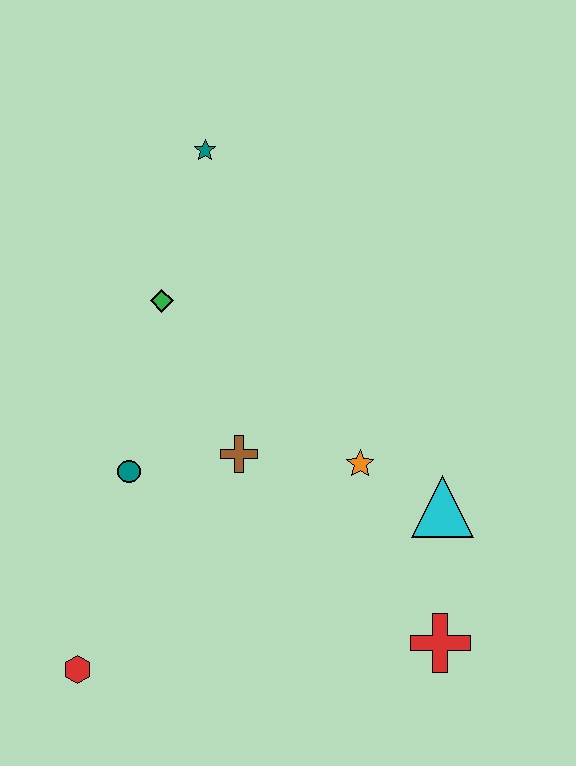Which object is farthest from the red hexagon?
The teal star is farthest from the red hexagon.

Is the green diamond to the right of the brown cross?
No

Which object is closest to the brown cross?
The teal circle is closest to the brown cross.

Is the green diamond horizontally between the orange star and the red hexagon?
Yes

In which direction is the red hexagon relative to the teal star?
The red hexagon is below the teal star.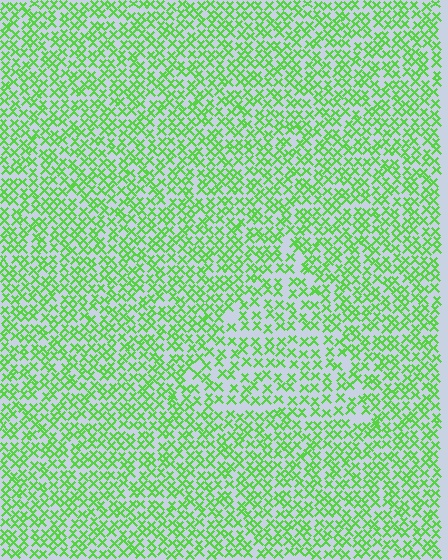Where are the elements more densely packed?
The elements are more densely packed outside the triangle boundary.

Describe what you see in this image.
The image contains small lime elements arranged at two different densities. A triangle-shaped region is visible where the elements are less densely packed than the surrounding area.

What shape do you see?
I see a triangle.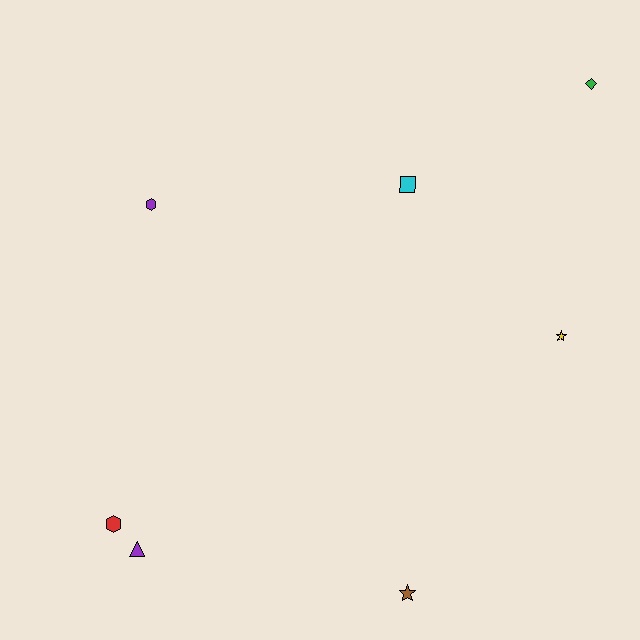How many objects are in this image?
There are 7 objects.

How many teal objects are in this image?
There are no teal objects.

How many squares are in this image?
There is 1 square.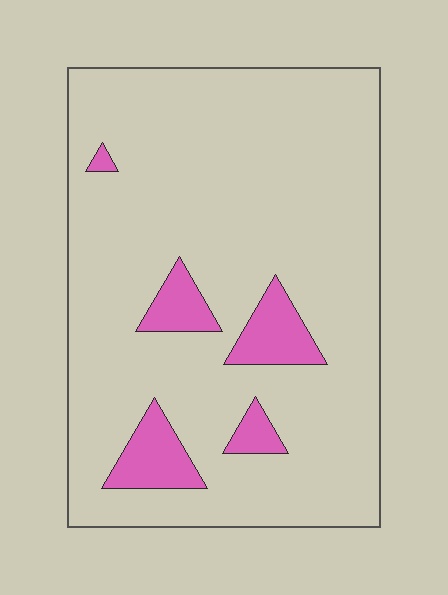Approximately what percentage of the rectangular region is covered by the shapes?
Approximately 10%.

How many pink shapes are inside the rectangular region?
5.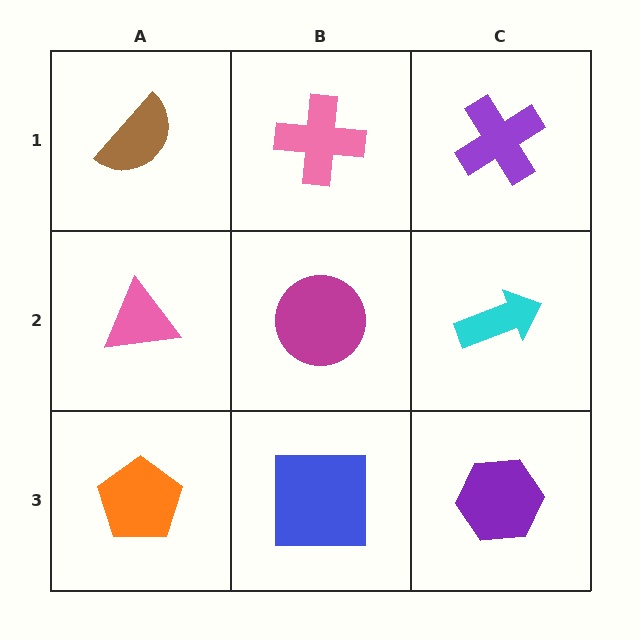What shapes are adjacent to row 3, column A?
A pink triangle (row 2, column A), a blue square (row 3, column B).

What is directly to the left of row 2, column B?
A pink triangle.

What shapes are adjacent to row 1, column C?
A cyan arrow (row 2, column C), a pink cross (row 1, column B).